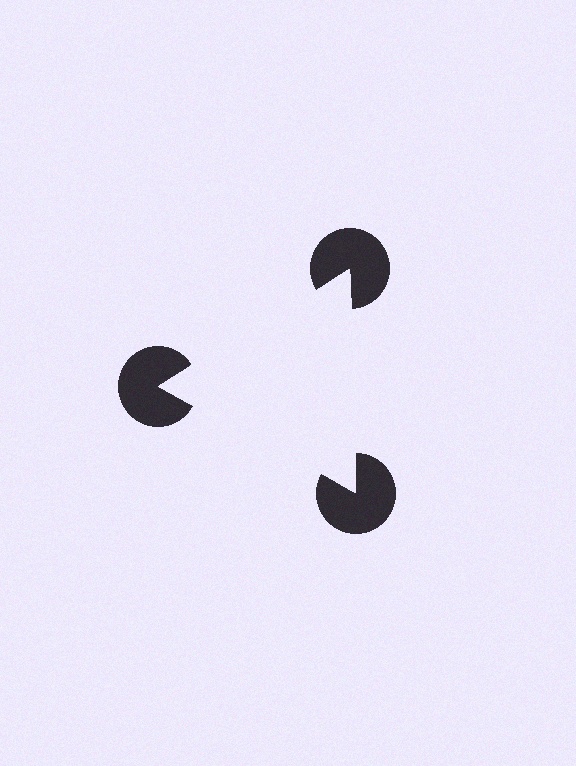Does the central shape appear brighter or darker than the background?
It typically appears slightly brighter than the background, even though no actual brightness change is drawn.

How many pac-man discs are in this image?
There are 3 — one at each vertex of the illusory triangle.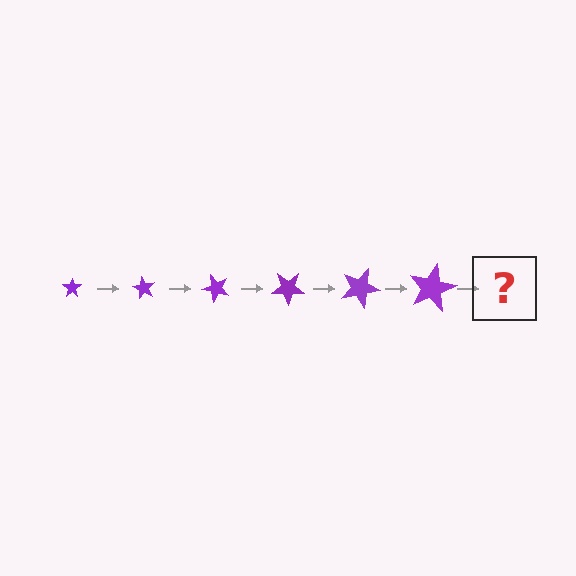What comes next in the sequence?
The next element should be a star, larger than the previous one and rotated 360 degrees from the start.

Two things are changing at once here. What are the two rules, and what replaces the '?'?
The two rules are that the star grows larger each step and it rotates 60 degrees each step. The '?' should be a star, larger than the previous one and rotated 360 degrees from the start.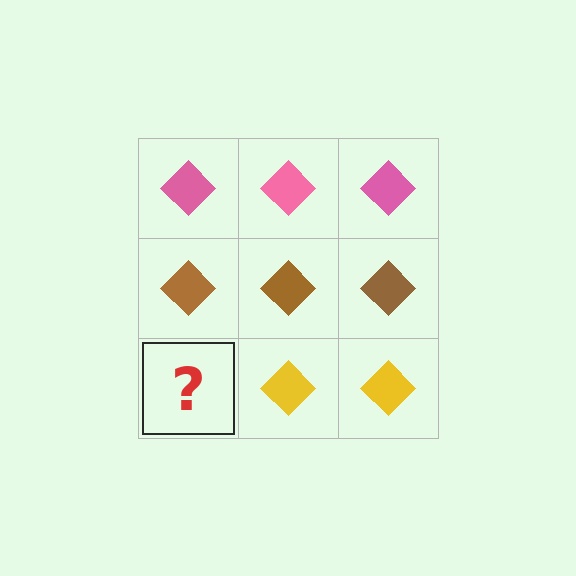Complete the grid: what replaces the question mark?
The question mark should be replaced with a yellow diamond.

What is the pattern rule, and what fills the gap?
The rule is that each row has a consistent color. The gap should be filled with a yellow diamond.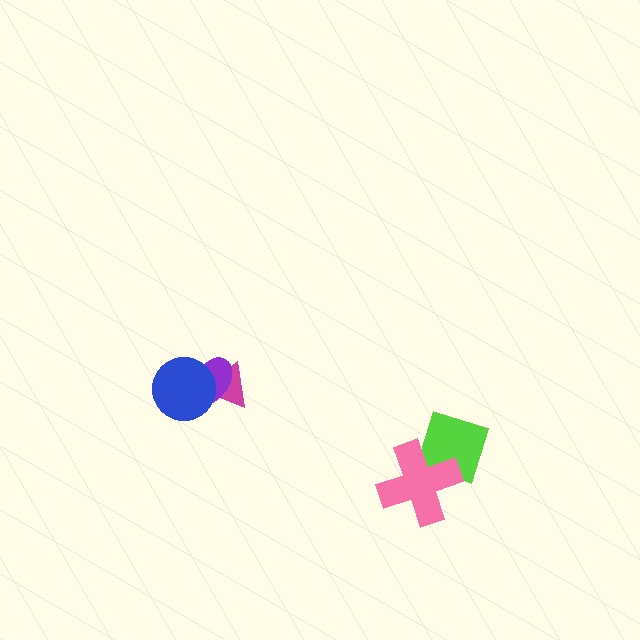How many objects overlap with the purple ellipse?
2 objects overlap with the purple ellipse.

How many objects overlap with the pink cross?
1 object overlaps with the pink cross.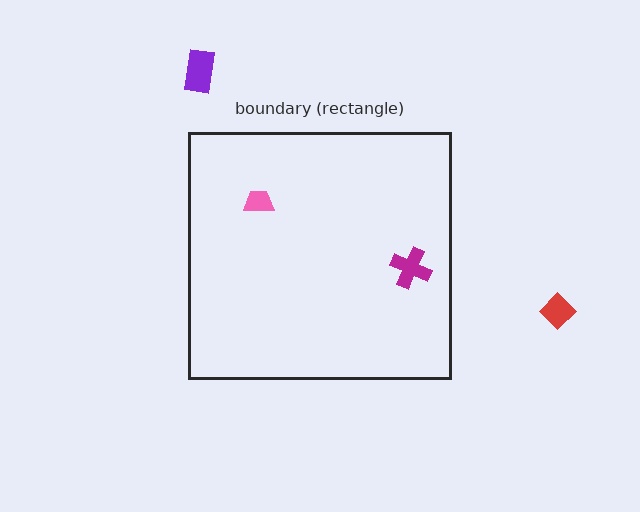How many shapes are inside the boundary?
2 inside, 2 outside.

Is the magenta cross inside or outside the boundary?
Inside.